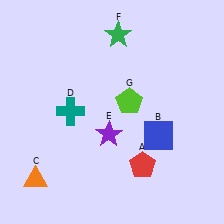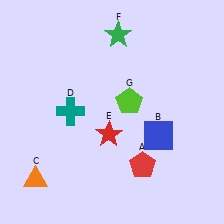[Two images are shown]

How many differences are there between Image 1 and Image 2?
There is 1 difference between the two images.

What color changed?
The star (E) changed from purple in Image 1 to red in Image 2.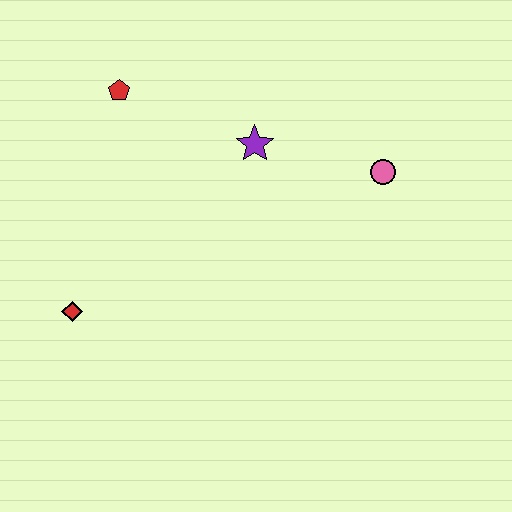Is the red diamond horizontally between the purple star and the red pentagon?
No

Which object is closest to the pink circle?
The purple star is closest to the pink circle.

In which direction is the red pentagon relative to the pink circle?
The red pentagon is to the left of the pink circle.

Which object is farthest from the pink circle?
The red diamond is farthest from the pink circle.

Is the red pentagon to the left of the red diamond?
No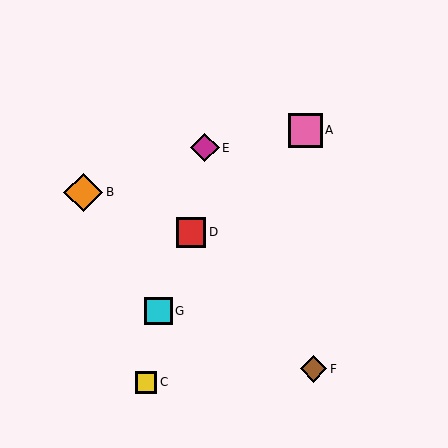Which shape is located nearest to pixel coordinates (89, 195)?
The orange diamond (labeled B) at (83, 192) is nearest to that location.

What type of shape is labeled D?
Shape D is a red square.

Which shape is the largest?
The orange diamond (labeled B) is the largest.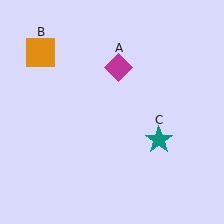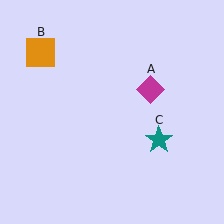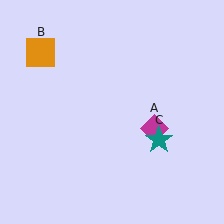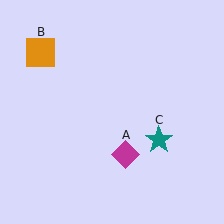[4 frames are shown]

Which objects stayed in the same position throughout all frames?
Orange square (object B) and teal star (object C) remained stationary.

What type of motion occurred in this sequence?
The magenta diamond (object A) rotated clockwise around the center of the scene.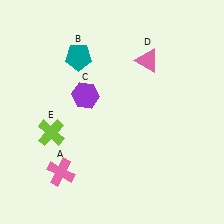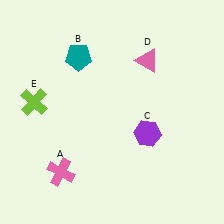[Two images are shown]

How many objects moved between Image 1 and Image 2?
2 objects moved between the two images.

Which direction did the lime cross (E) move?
The lime cross (E) moved up.